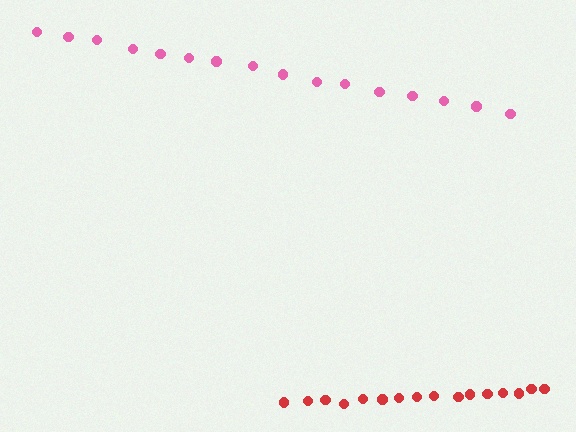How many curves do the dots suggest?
There are 2 distinct paths.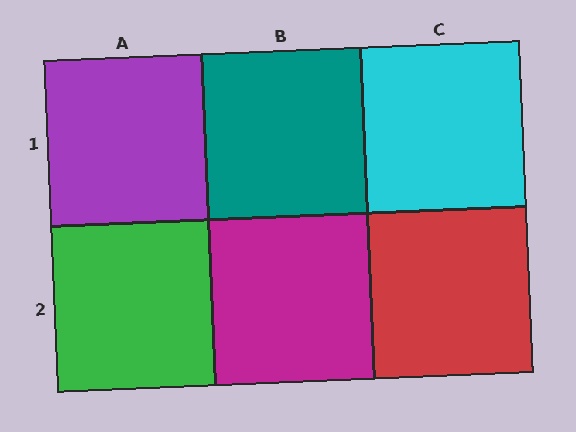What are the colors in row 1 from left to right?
Purple, teal, cyan.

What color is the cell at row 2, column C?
Red.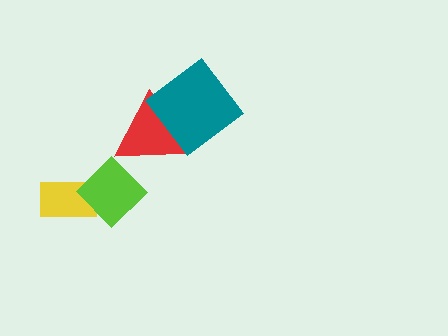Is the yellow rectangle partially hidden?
Yes, it is partially covered by another shape.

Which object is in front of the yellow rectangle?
The lime diamond is in front of the yellow rectangle.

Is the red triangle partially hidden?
Yes, it is partially covered by another shape.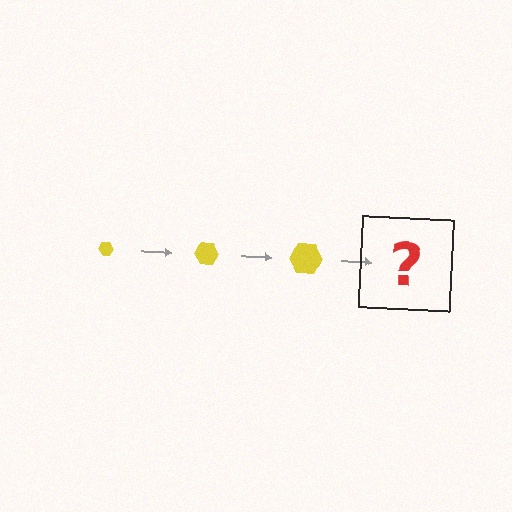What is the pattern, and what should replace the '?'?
The pattern is that the hexagon gets progressively larger each step. The '?' should be a yellow hexagon, larger than the previous one.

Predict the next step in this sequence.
The next step is a yellow hexagon, larger than the previous one.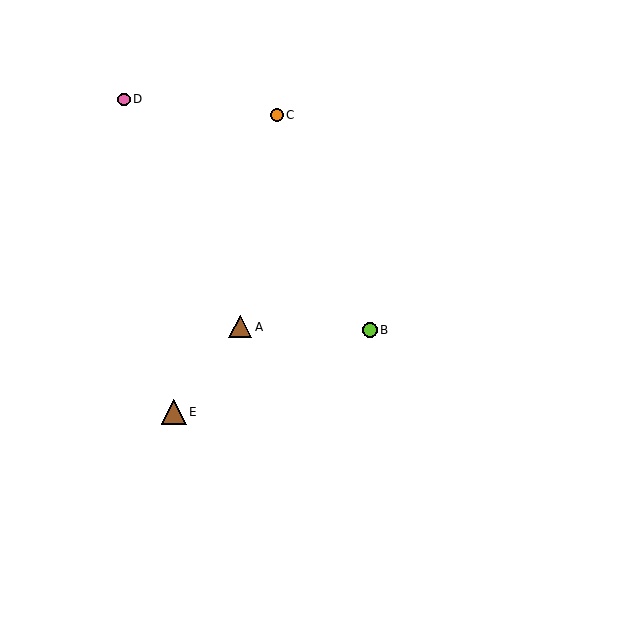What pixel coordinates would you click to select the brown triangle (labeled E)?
Click at (174, 412) to select the brown triangle E.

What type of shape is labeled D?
Shape D is a pink circle.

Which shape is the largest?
The brown triangle (labeled E) is the largest.